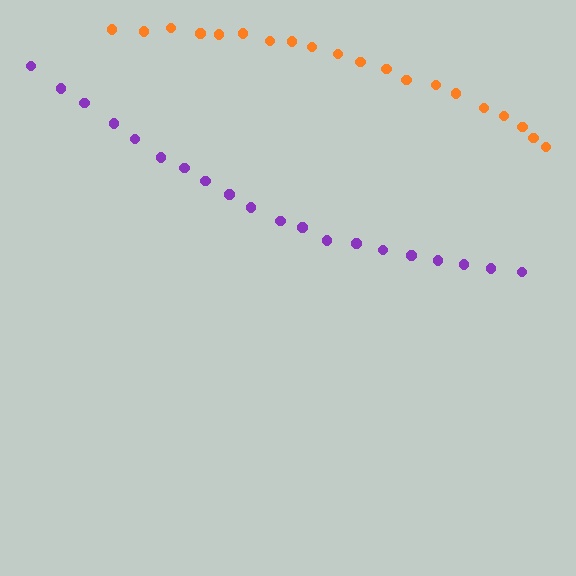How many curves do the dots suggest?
There are 2 distinct paths.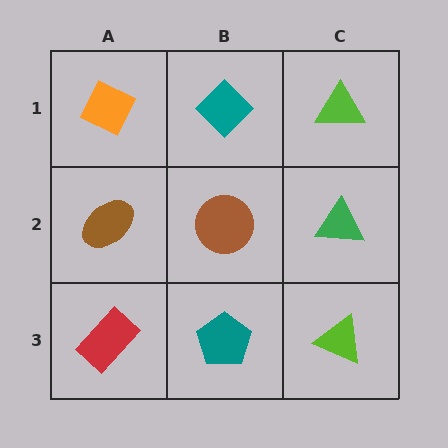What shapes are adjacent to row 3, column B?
A brown circle (row 2, column B), a red rectangle (row 3, column A), a lime triangle (row 3, column C).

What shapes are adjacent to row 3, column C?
A green triangle (row 2, column C), a teal pentagon (row 3, column B).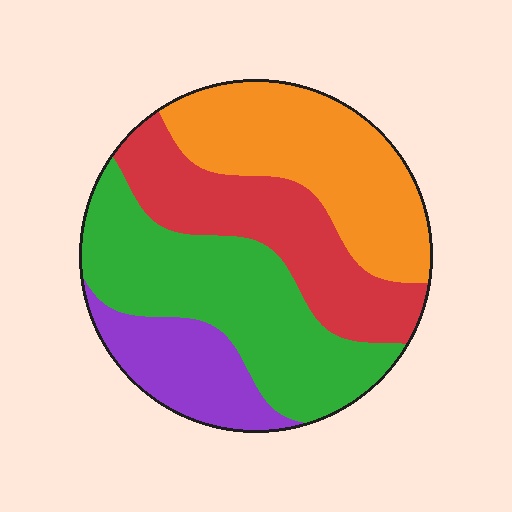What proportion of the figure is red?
Red covers 24% of the figure.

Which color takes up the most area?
Green, at roughly 35%.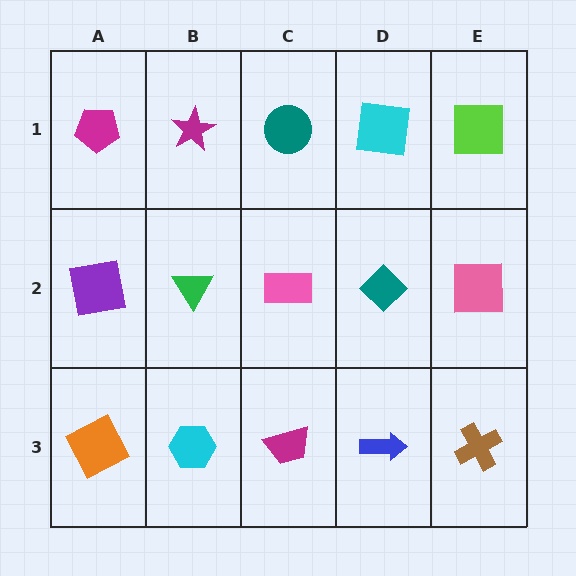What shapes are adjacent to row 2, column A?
A magenta pentagon (row 1, column A), an orange square (row 3, column A), a green triangle (row 2, column B).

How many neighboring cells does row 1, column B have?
3.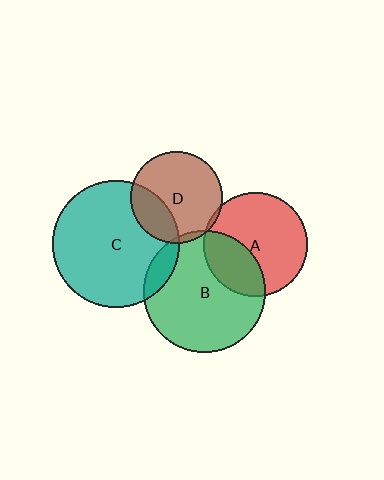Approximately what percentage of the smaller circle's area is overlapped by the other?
Approximately 5%.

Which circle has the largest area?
Circle C (teal).